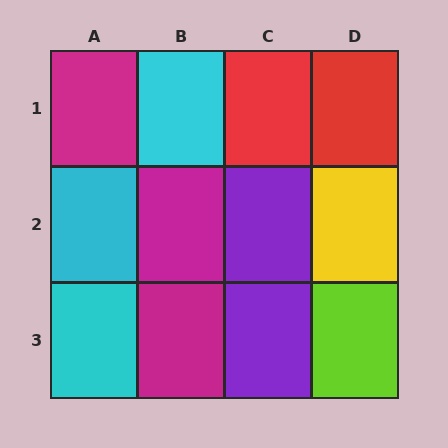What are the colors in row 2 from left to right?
Cyan, magenta, purple, yellow.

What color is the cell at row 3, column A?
Cyan.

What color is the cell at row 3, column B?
Magenta.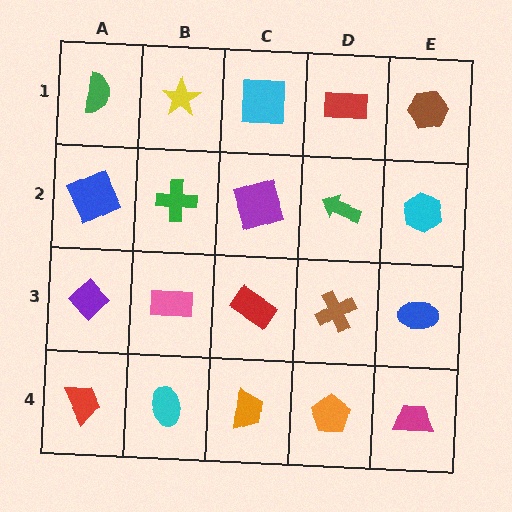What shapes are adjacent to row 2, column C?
A cyan square (row 1, column C), a red rectangle (row 3, column C), a green cross (row 2, column B), a green arrow (row 2, column D).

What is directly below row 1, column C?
A purple square.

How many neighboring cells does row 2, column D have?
4.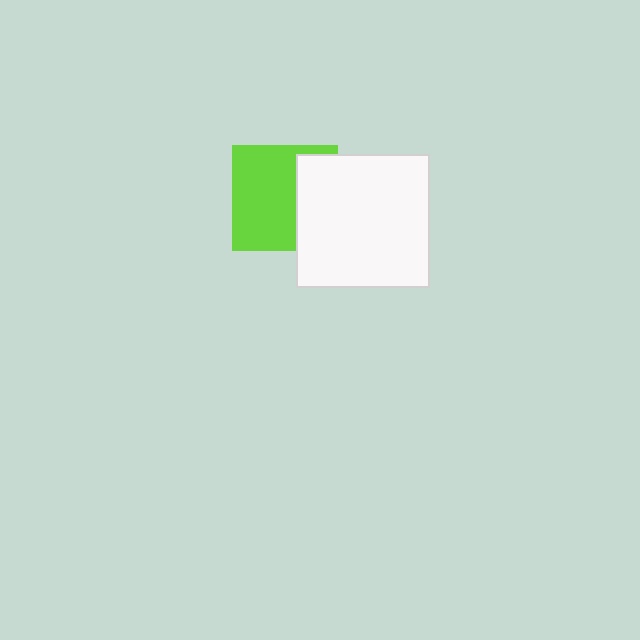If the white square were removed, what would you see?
You would see the complete lime square.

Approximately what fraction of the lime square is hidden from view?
Roughly 37% of the lime square is hidden behind the white square.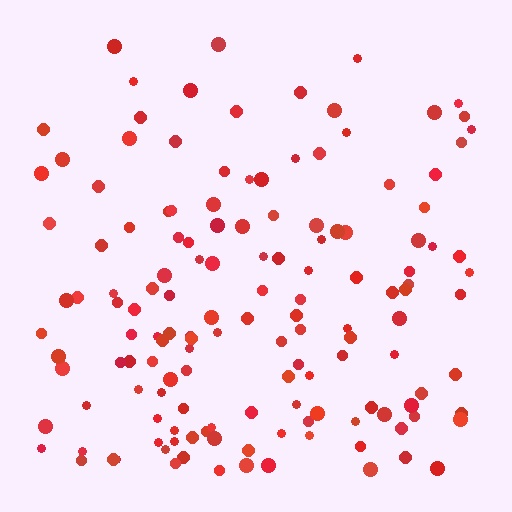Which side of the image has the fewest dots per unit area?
The top.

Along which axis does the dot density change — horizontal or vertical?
Vertical.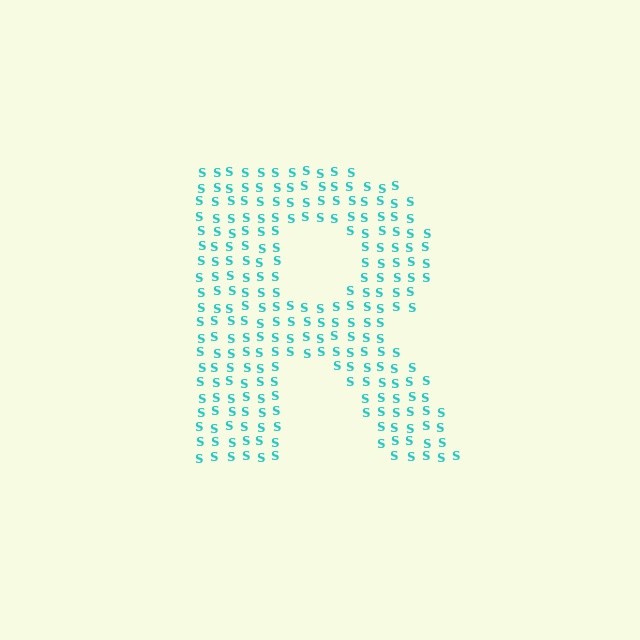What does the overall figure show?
The overall figure shows the letter R.